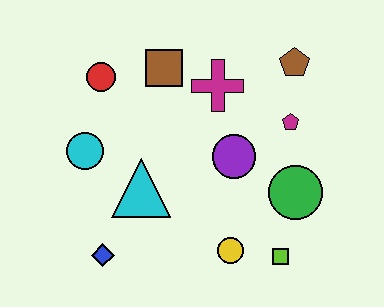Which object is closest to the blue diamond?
The cyan triangle is closest to the blue diamond.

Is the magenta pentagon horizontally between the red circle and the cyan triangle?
No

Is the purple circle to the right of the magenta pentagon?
No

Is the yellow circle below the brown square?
Yes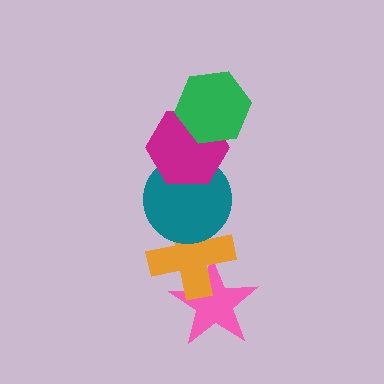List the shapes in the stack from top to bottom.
From top to bottom: the green hexagon, the magenta hexagon, the teal circle, the orange cross, the pink star.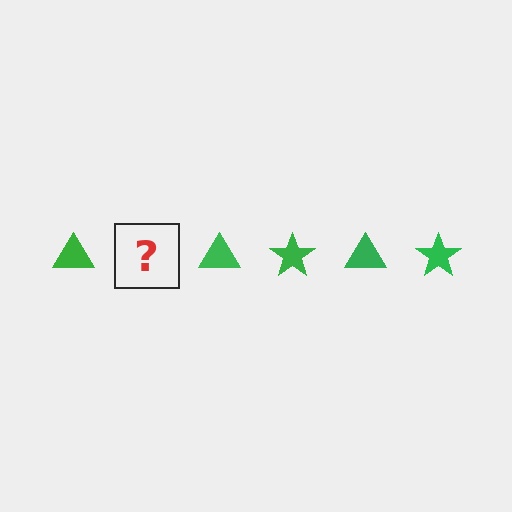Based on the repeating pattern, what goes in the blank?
The blank should be a green star.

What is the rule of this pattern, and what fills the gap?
The rule is that the pattern cycles through triangle, star shapes in green. The gap should be filled with a green star.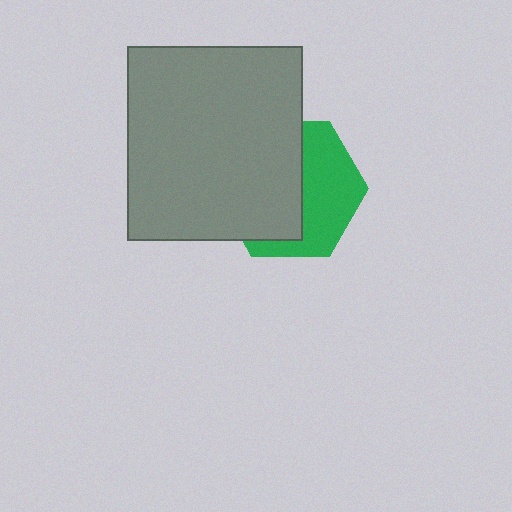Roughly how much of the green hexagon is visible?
A small part of it is visible (roughly 45%).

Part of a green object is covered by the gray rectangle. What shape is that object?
It is a hexagon.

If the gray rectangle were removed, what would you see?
You would see the complete green hexagon.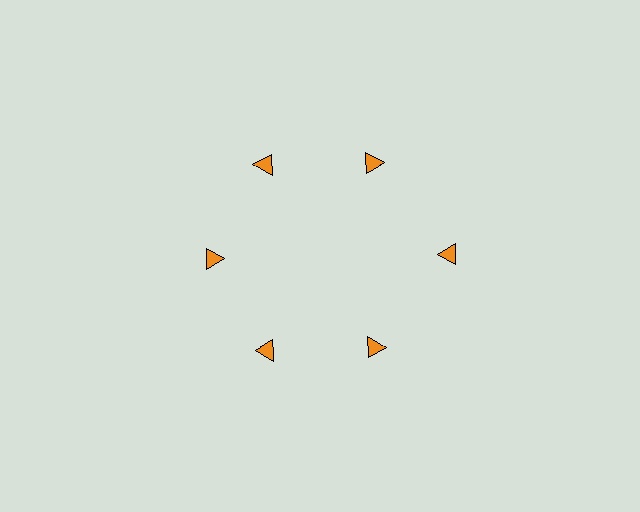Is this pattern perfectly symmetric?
No. The 6 orange triangles are arranged in a ring, but one element near the 3 o'clock position is pushed outward from the center, breaking the 6-fold rotational symmetry.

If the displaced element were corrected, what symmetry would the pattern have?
It would have 6-fold rotational symmetry — the pattern would map onto itself every 60 degrees.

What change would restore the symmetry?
The symmetry would be restored by moving it inward, back onto the ring so that all 6 triangles sit at equal angles and equal distance from the center.